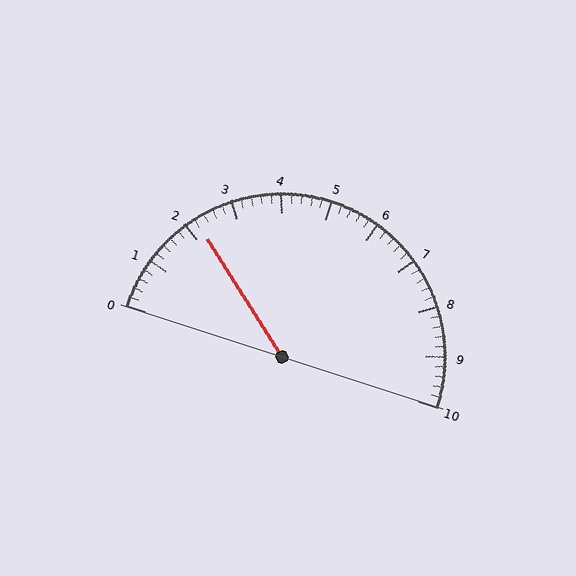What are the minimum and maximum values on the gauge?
The gauge ranges from 0 to 10.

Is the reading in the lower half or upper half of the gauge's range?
The reading is in the lower half of the range (0 to 10).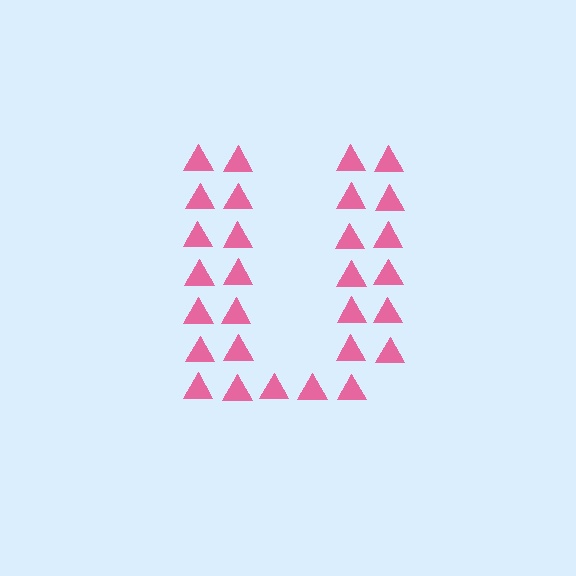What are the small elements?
The small elements are triangles.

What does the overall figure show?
The overall figure shows the letter U.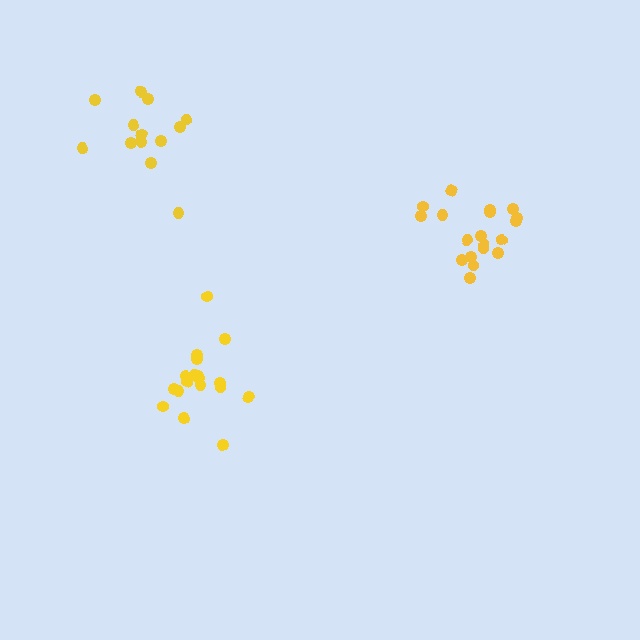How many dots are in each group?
Group 1: 18 dots, Group 2: 13 dots, Group 3: 19 dots (50 total).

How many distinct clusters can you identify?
There are 3 distinct clusters.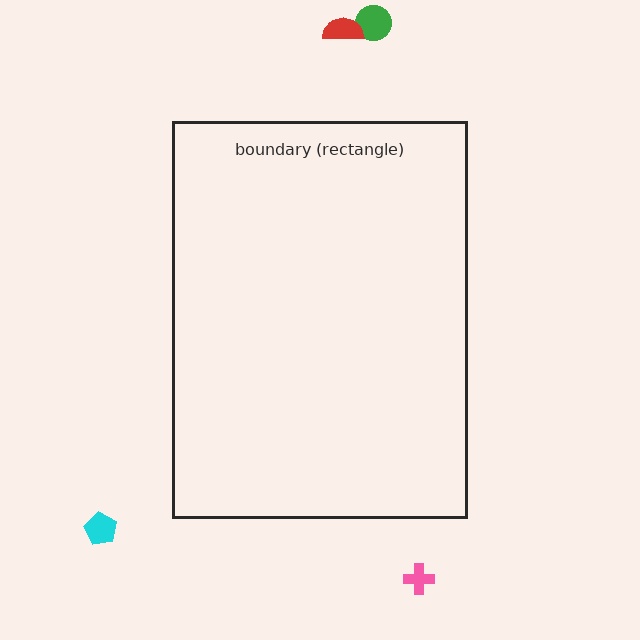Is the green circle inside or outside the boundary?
Outside.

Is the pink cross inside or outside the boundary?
Outside.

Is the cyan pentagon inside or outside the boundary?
Outside.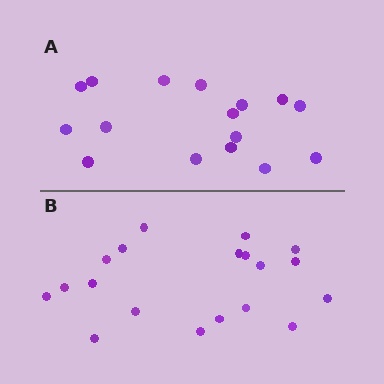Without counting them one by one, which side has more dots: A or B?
Region B (the bottom region) has more dots.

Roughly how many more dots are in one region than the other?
Region B has just a few more — roughly 2 or 3 more dots than region A.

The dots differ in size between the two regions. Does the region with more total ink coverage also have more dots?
No. Region A has more total ink coverage because its dots are larger, but region B actually contains more individual dots. Total area can be misleading — the number of items is what matters here.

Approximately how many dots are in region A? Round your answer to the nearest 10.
About 20 dots. (The exact count is 16, which rounds to 20.)